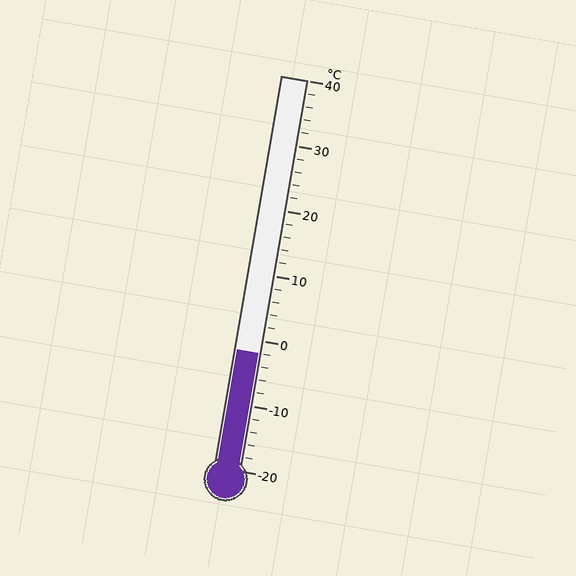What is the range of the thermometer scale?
The thermometer scale ranges from -20°C to 40°C.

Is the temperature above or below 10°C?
The temperature is below 10°C.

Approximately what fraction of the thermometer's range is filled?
The thermometer is filled to approximately 30% of its range.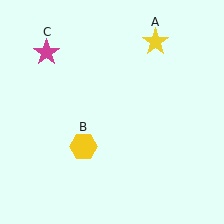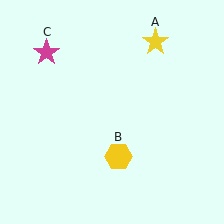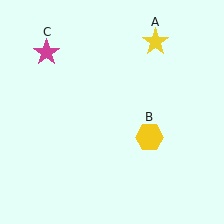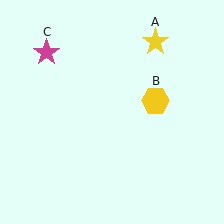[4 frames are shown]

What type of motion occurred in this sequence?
The yellow hexagon (object B) rotated counterclockwise around the center of the scene.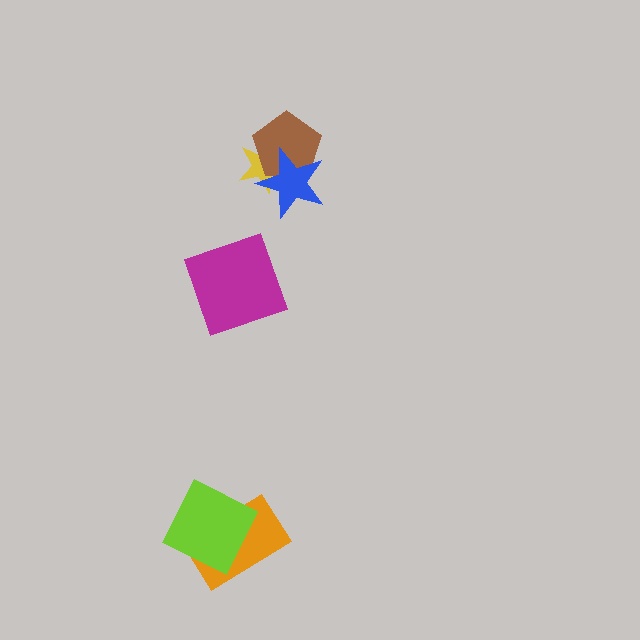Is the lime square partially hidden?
No, no other shape covers it.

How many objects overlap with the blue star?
2 objects overlap with the blue star.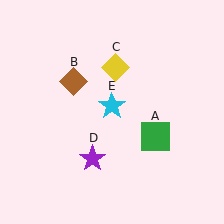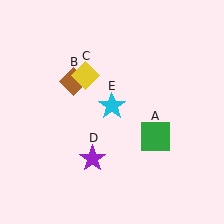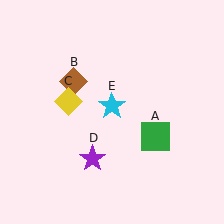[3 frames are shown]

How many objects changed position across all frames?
1 object changed position: yellow diamond (object C).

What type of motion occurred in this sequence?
The yellow diamond (object C) rotated counterclockwise around the center of the scene.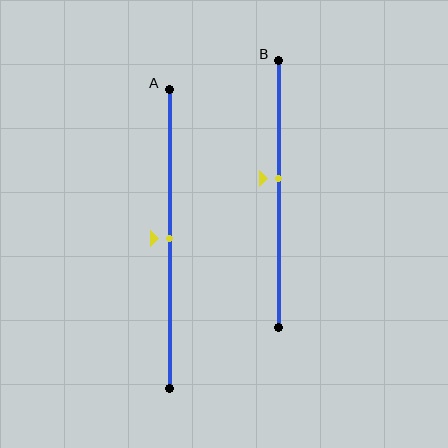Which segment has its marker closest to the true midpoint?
Segment A has its marker closest to the true midpoint.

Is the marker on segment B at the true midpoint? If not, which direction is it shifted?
No, the marker on segment B is shifted upward by about 6% of the segment length.